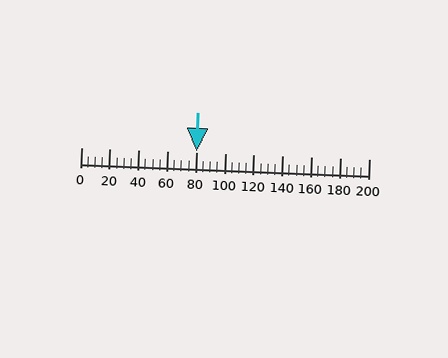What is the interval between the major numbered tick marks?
The major tick marks are spaced 20 units apart.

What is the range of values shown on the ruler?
The ruler shows values from 0 to 200.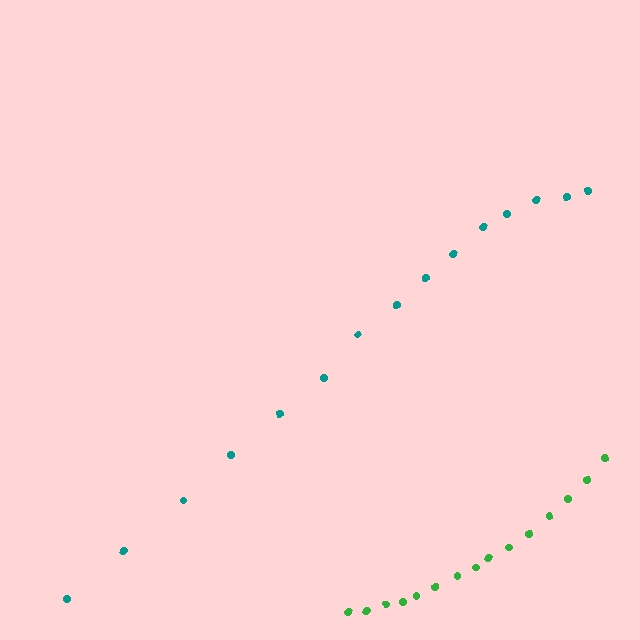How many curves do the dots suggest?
There are 2 distinct paths.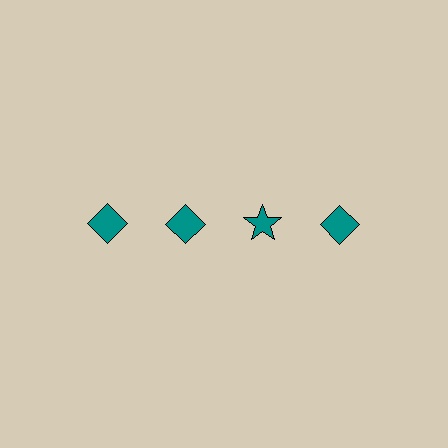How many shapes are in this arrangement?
There are 4 shapes arranged in a grid pattern.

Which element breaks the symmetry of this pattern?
The teal star in the top row, center column breaks the symmetry. All other shapes are teal diamonds.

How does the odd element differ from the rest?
It has a different shape: star instead of diamond.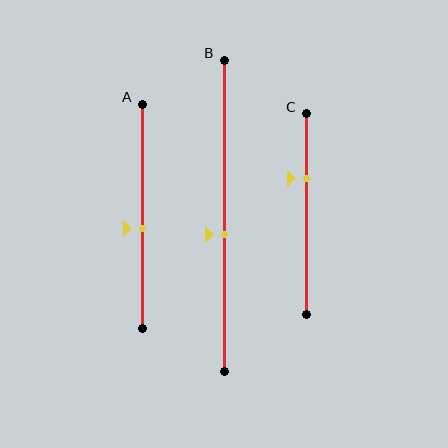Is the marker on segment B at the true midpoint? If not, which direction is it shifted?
No, the marker on segment B is shifted downward by about 6% of the segment length.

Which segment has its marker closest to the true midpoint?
Segment A has its marker closest to the true midpoint.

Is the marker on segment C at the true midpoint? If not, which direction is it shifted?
No, the marker on segment C is shifted upward by about 18% of the segment length.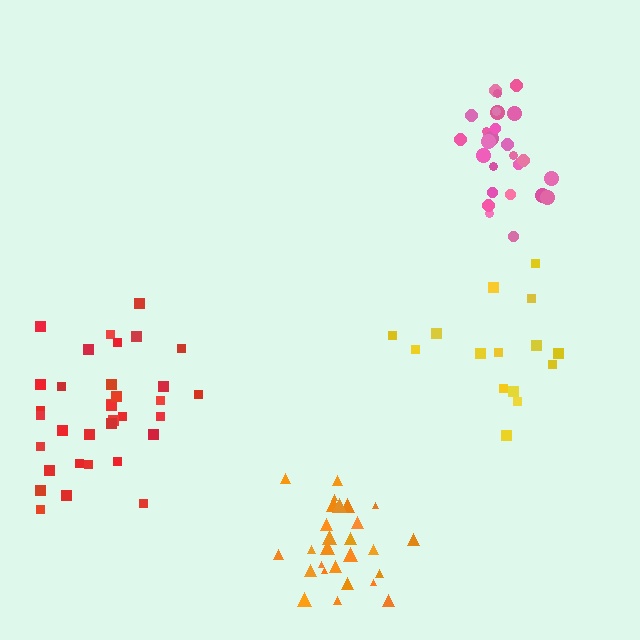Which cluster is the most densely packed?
Orange.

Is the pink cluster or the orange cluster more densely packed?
Orange.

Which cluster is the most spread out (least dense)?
Yellow.